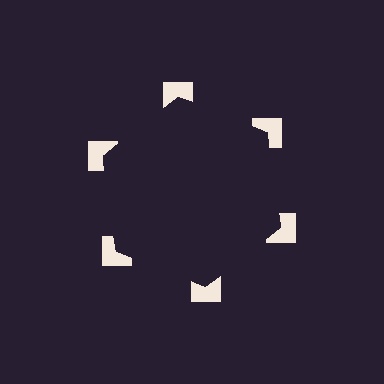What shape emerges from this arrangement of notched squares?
An illusory hexagon — its edges are inferred from the aligned wedge cuts in the notched squares, not physically drawn.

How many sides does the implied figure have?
6 sides.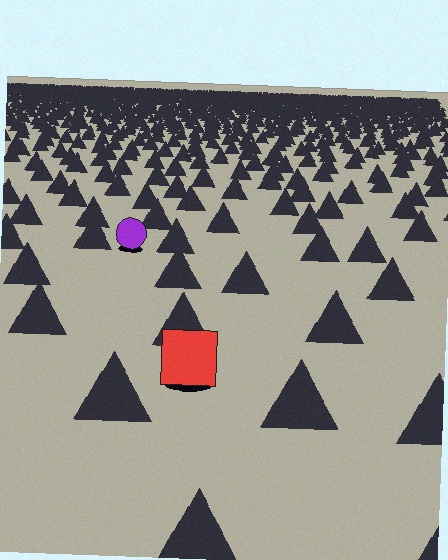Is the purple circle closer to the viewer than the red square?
No. The red square is closer — you can tell from the texture gradient: the ground texture is coarser near it.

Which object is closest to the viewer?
The red square is closest. The texture marks near it are larger and more spread out.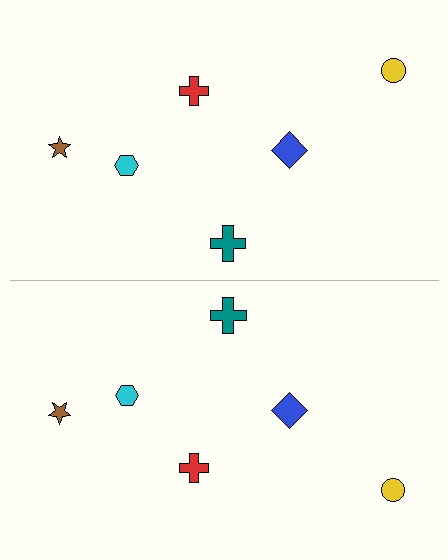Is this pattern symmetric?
Yes, this pattern has bilateral (reflection) symmetry.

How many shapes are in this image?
There are 12 shapes in this image.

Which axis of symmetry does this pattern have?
The pattern has a horizontal axis of symmetry running through the center of the image.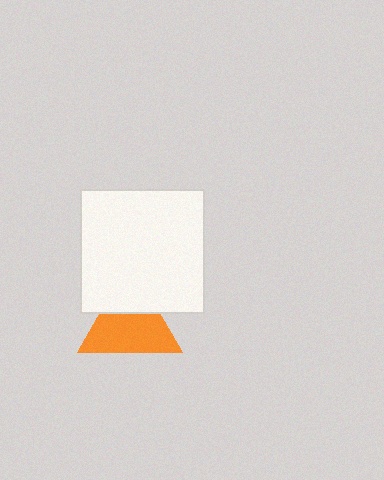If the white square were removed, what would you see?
You would see the complete orange triangle.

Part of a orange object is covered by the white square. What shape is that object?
It is a triangle.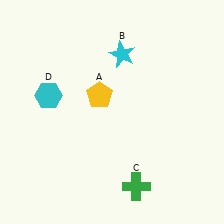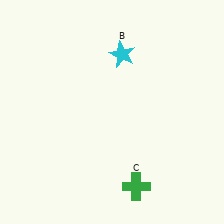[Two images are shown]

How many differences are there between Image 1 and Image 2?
There are 2 differences between the two images.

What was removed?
The yellow pentagon (A), the cyan hexagon (D) were removed in Image 2.